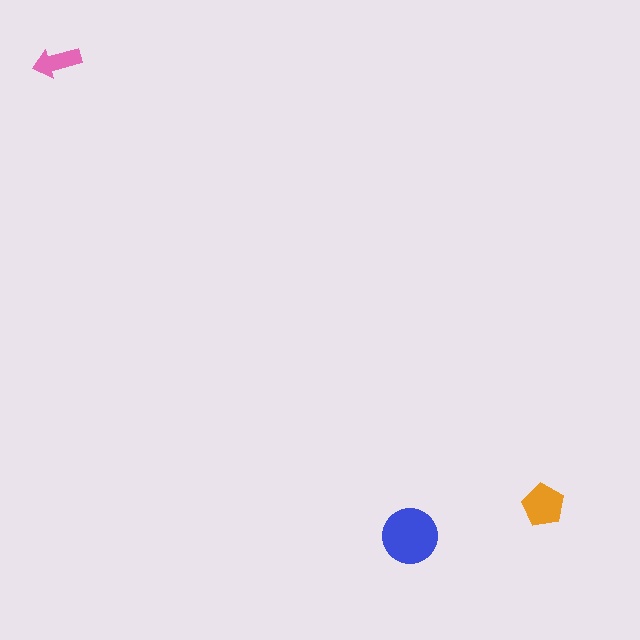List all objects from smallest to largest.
The pink arrow, the orange pentagon, the blue circle.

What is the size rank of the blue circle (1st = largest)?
1st.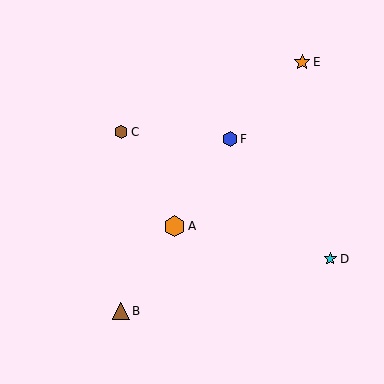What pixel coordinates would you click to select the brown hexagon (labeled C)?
Click at (121, 132) to select the brown hexagon C.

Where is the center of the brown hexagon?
The center of the brown hexagon is at (121, 132).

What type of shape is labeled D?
Shape D is a cyan star.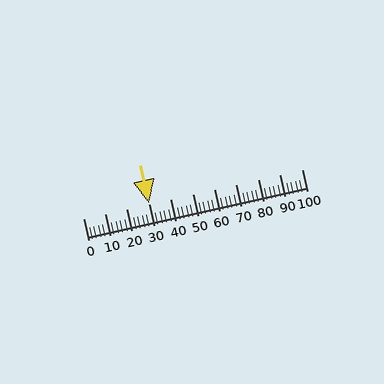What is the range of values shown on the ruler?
The ruler shows values from 0 to 100.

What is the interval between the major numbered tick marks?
The major tick marks are spaced 10 units apart.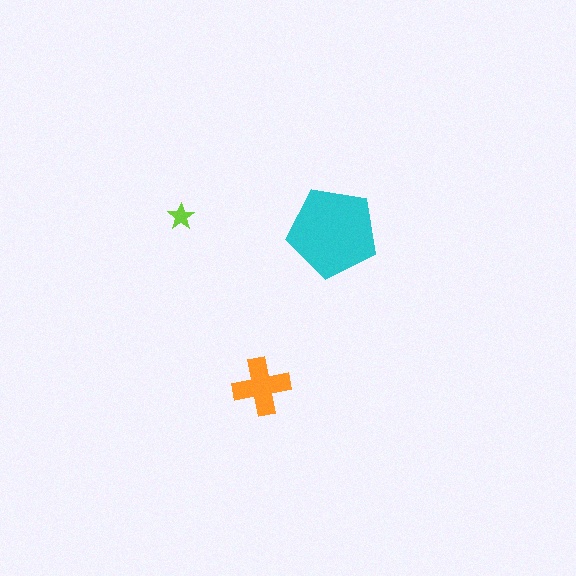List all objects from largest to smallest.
The cyan pentagon, the orange cross, the lime star.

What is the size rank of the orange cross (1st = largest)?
2nd.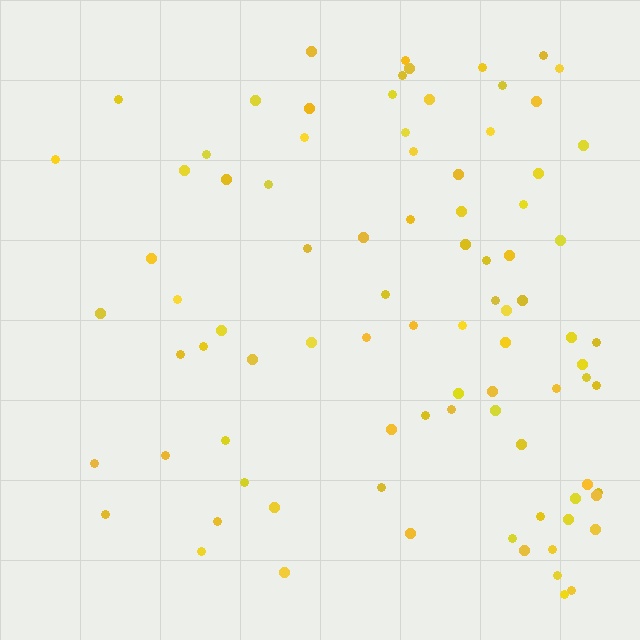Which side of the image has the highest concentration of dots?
The right.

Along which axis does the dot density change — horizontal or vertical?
Horizontal.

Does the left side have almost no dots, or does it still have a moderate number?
Still a moderate number, just noticeably fewer than the right.